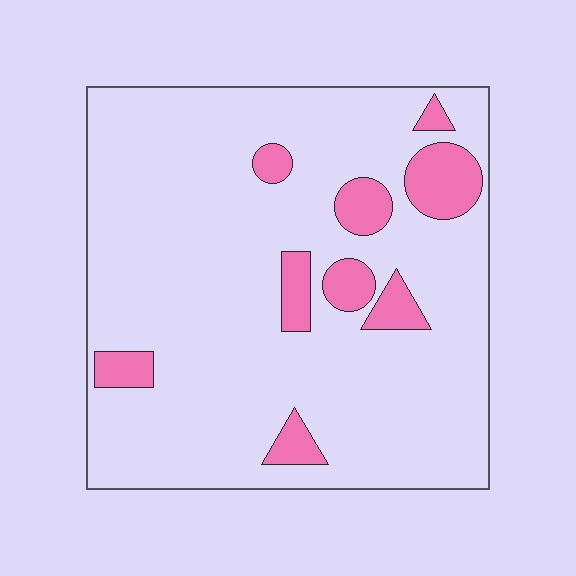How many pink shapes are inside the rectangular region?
9.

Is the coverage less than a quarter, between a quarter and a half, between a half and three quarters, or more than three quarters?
Less than a quarter.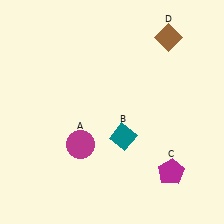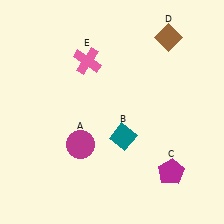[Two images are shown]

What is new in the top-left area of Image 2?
A pink cross (E) was added in the top-left area of Image 2.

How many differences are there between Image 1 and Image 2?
There is 1 difference between the two images.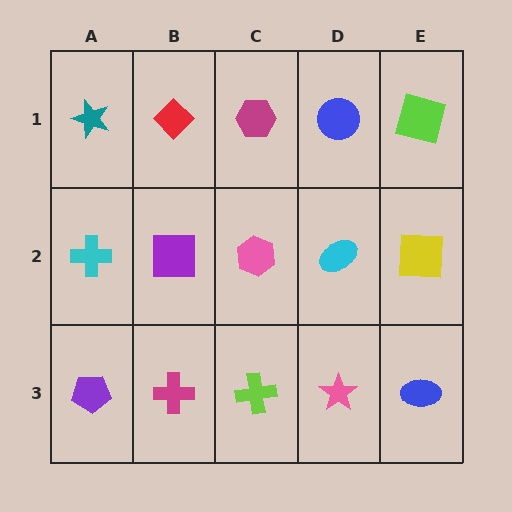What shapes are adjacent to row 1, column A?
A cyan cross (row 2, column A), a red diamond (row 1, column B).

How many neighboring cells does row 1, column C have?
3.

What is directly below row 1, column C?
A pink hexagon.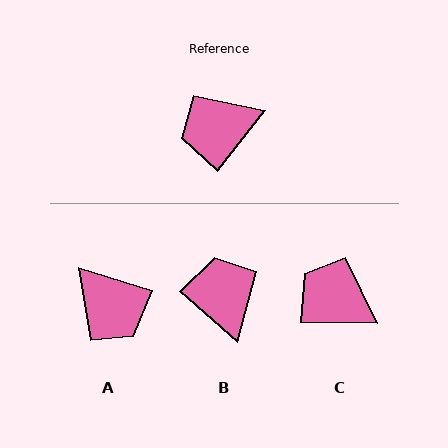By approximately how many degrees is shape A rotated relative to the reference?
Approximately 111 degrees counter-clockwise.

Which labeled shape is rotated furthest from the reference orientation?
A, about 111 degrees away.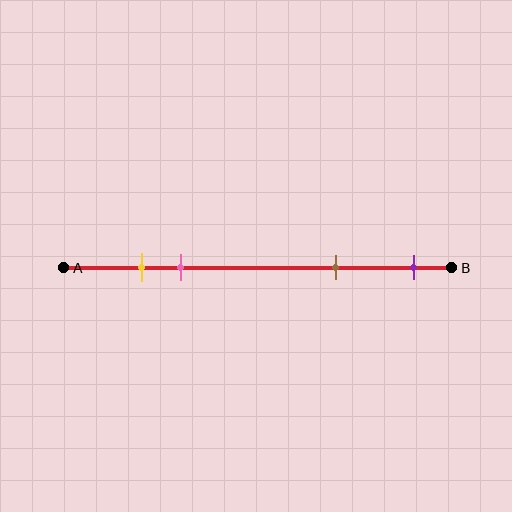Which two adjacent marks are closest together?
The yellow and pink marks are the closest adjacent pair.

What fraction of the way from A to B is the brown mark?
The brown mark is approximately 70% (0.7) of the way from A to B.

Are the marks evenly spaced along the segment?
No, the marks are not evenly spaced.